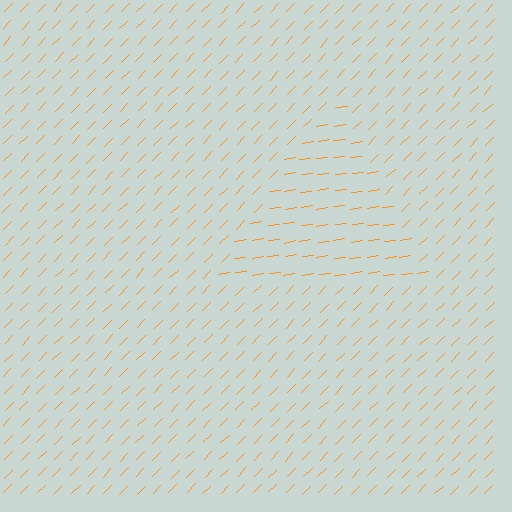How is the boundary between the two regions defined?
The boundary is defined purely by a change in line orientation (approximately 38 degrees difference). All lines are the same color and thickness.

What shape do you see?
I see a triangle.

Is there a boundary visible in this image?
Yes, there is a texture boundary formed by a change in line orientation.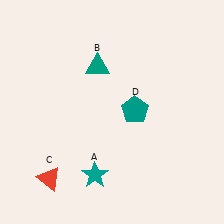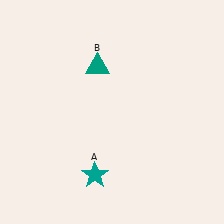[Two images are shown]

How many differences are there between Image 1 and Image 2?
There are 2 differences between the two images.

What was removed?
The red triangle (C), the teal pentagon (D) were removed in Image 2.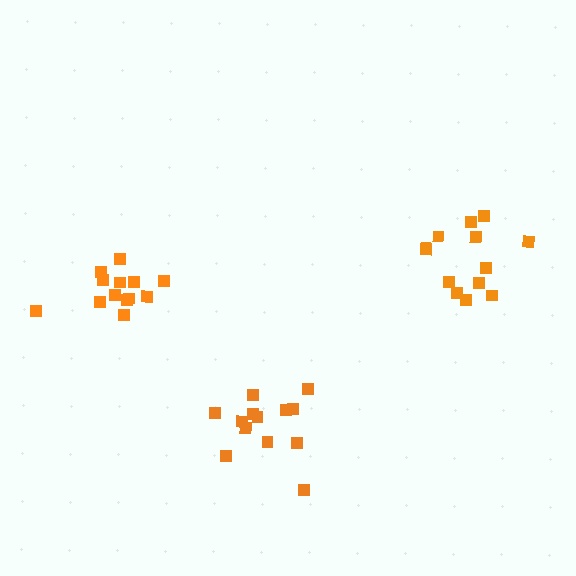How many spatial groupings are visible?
There are 3 spatial groupings.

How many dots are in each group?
Group 1: 13 dots, Group 2: 13 dots, Group 3: 13 dots (39 total).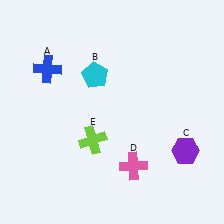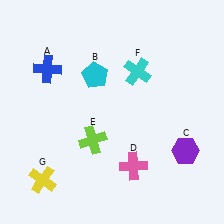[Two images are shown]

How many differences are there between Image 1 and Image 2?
There are 2 differences between the two images.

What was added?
A cyan cross (F), a yellow cross (G) were added in Image 2.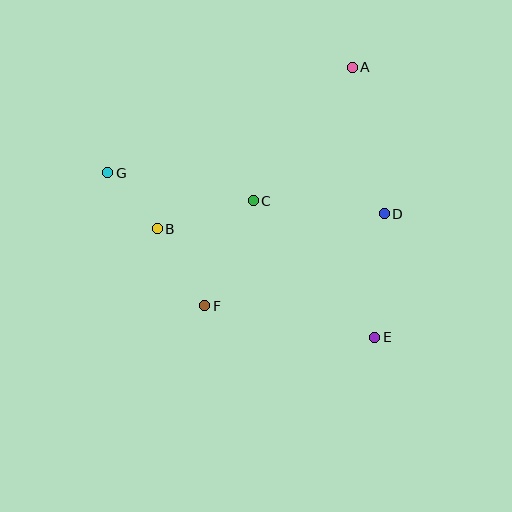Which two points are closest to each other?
Points B and G are closest to each other.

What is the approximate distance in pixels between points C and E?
The distance between C and E is approximately 182 pixels.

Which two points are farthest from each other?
Points E and G are farthest from each other.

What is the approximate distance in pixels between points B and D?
The distance between B and D is approximately 227 pixels.